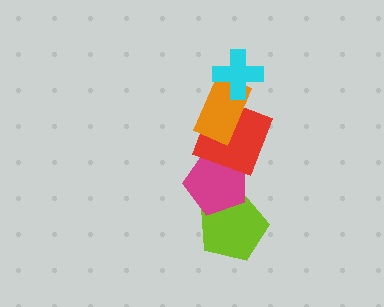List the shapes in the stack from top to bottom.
From top to bottom: the cyan cross, the orange rectangle, the red square, the magenta pentagon, the lime pentagon.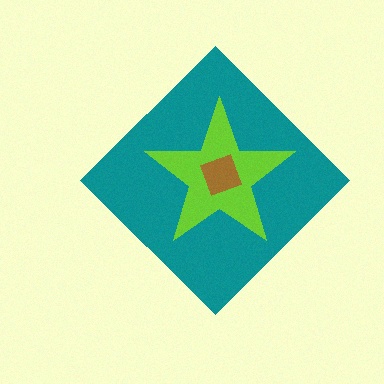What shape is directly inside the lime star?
The brown square.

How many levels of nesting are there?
3.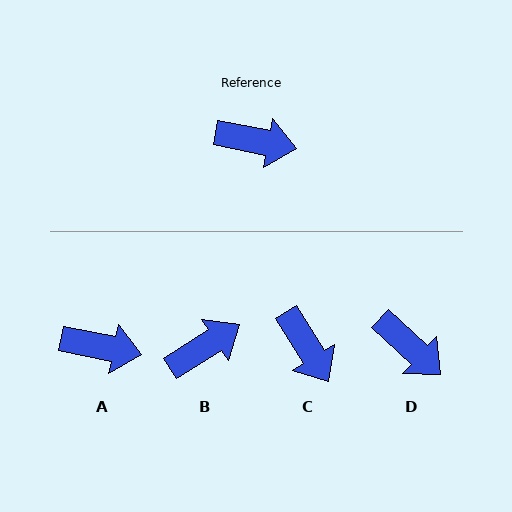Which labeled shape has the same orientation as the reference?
A.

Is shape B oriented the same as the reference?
No, it is off by about 43 degrees.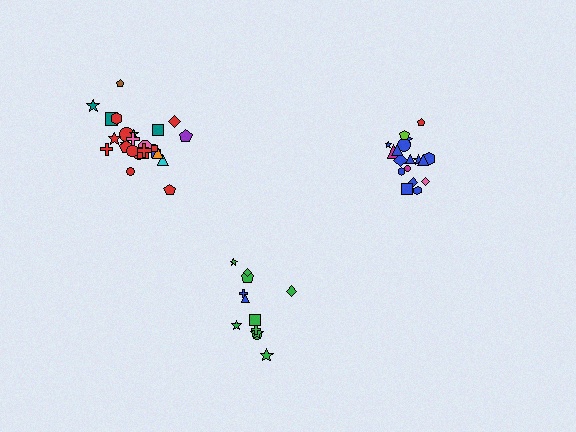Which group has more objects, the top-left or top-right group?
The top-left group.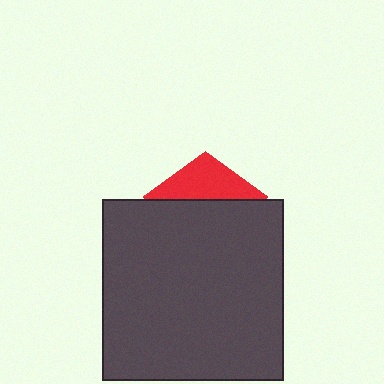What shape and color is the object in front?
The object in front is a dark gray square.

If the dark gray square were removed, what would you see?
You would see the complete red pentagon.